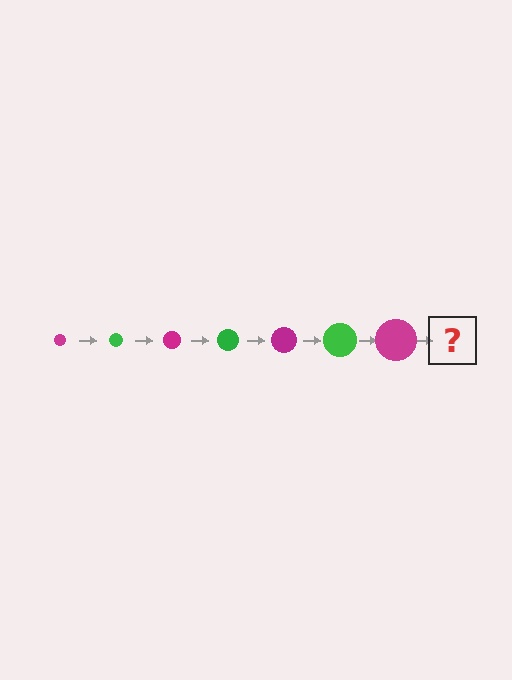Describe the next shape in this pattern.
It should be a green circle, larger than the previous one.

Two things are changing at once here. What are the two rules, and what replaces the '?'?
The two rules are that the circle grows larger each step and the color cycles through magenta and green. The '?' should be a green circle, larger than the previous one.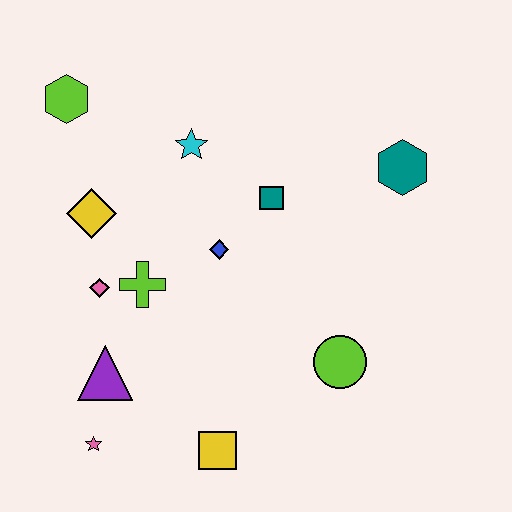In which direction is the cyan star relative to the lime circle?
The cyan star is above the lime circle.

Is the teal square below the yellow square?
No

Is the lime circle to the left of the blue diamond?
No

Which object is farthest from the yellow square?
The lime hexagon is farthest from the yellow square.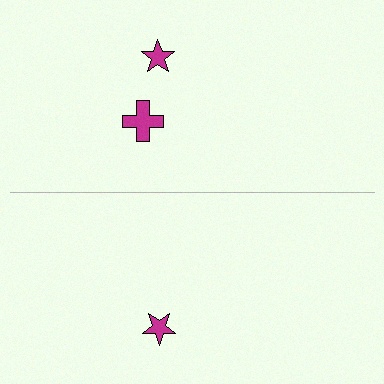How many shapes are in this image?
There are 3 shapes in this image.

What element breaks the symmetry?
A magenta cross is missing from the bottom side.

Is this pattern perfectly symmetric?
No, the pattern is not perfectly symmetric. A magenta cross is missing from the bottom side.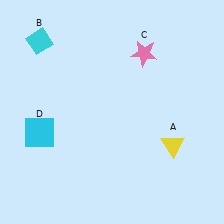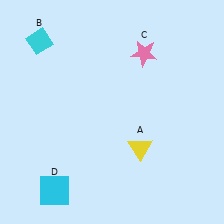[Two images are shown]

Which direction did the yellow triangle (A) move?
The yellow triangle (A) moved left.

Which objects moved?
The objects that moved are: the yellow triangle (A), the cyan square (D).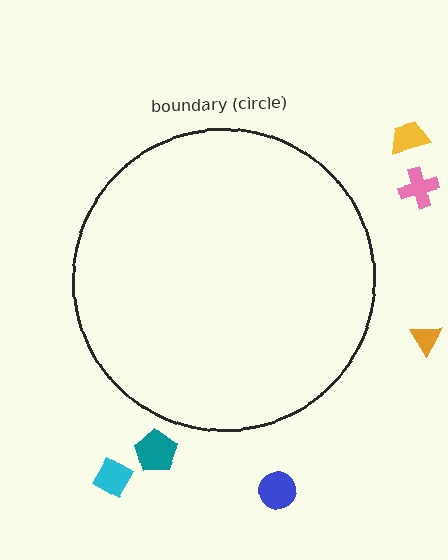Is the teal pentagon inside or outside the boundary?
Outside.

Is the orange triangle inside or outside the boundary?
Outside.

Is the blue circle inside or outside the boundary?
Outside.